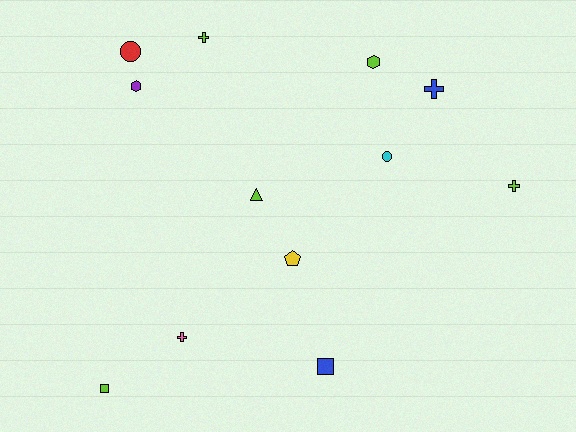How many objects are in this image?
There are 12 objects.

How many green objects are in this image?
There are no green objects.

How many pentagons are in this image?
There is 1 pentagon.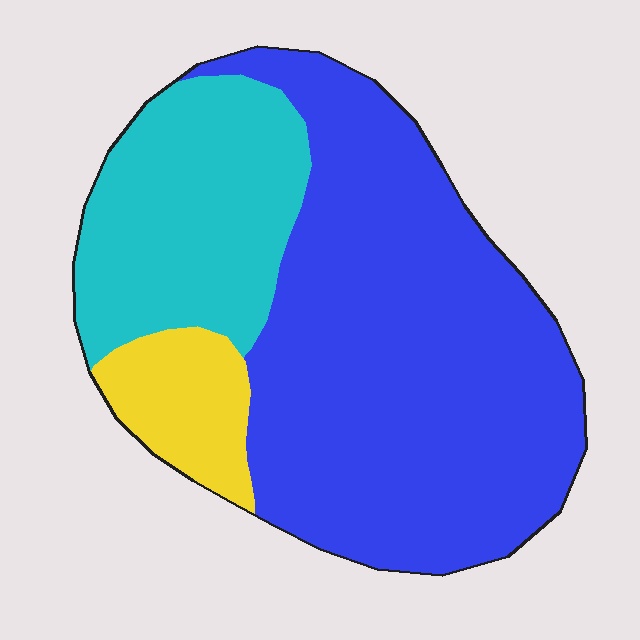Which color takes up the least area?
Yellow, at roughly 10%.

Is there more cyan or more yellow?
Cyan.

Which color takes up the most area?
Blue, at roughly 65%.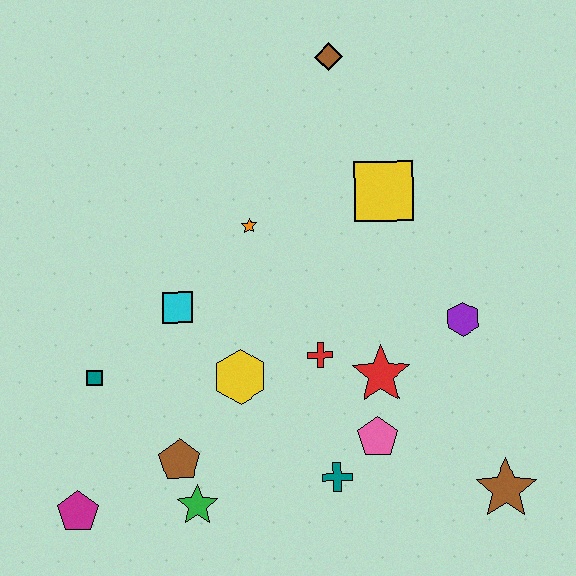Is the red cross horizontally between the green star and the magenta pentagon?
No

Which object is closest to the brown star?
The pink pentagon is closest to the brown star.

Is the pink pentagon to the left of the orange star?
No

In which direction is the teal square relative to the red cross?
The teal square is to the left of the red cross.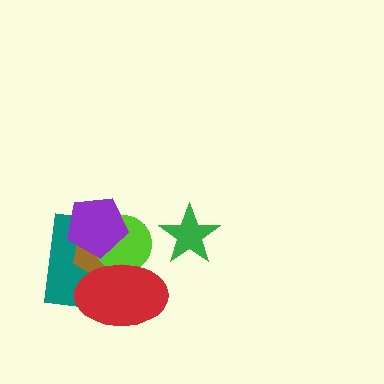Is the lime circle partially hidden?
Yes, it is partially covered by another shape.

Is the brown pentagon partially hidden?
Yes, it is partially covered by another shape.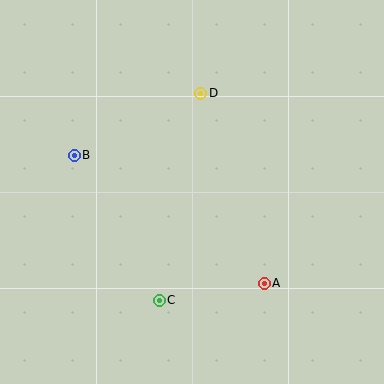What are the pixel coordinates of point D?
Point D is at (201, 93).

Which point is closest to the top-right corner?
Point D is closest to the top-right corner.